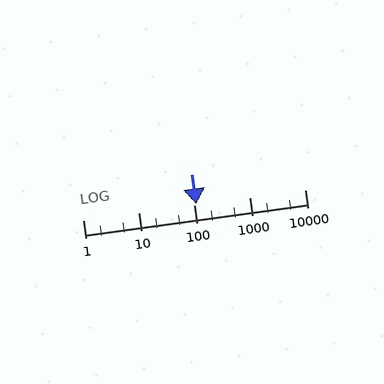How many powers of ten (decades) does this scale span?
The scale spans 4 decades, from 1 to 10000.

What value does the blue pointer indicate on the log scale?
The pointer indicates approximately 110.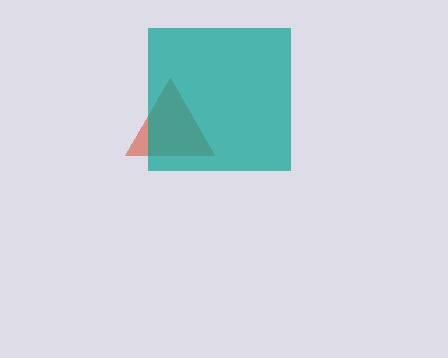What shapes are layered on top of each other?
The layered shapes are: a red triangle, a teal square.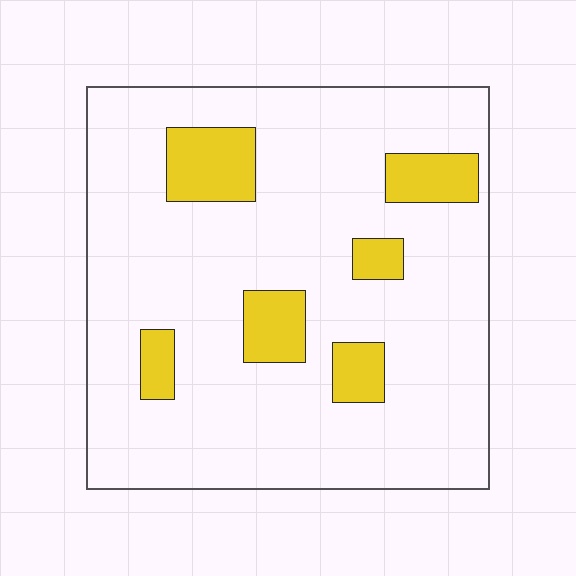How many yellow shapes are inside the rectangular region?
6.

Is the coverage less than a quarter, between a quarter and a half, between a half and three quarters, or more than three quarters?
Less than a quarter.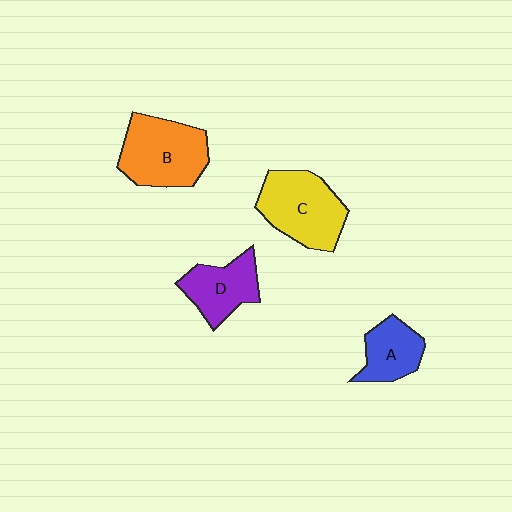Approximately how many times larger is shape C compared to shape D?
Approximately 1.4 times.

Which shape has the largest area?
Shape B (orange).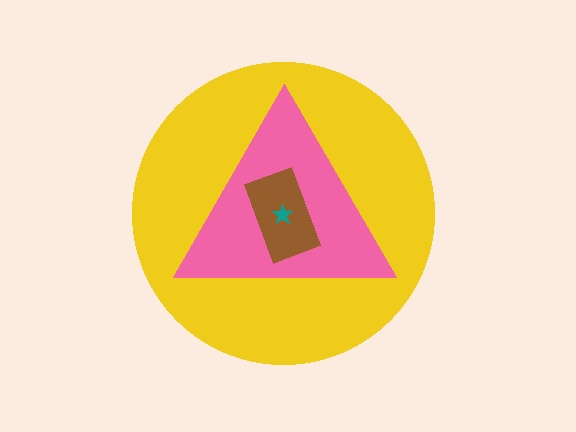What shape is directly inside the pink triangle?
The brown rectangle.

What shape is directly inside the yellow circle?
The pink triangle.